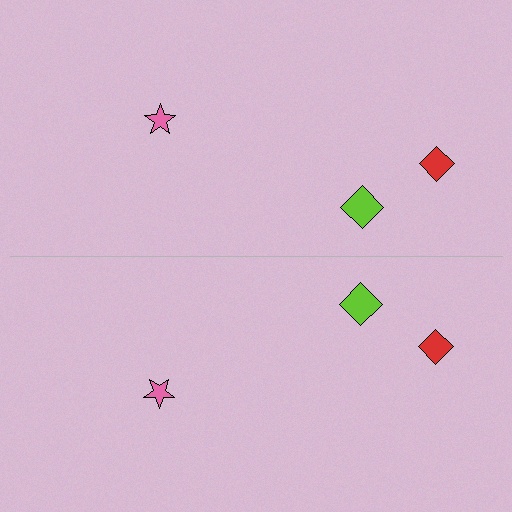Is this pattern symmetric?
Yes, this pattern has bilateral (reflection) symmetry.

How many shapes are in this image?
There are 6 shapes in this image.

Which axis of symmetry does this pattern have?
The pattern has a horizontal axis of symmetry running through the center of the image.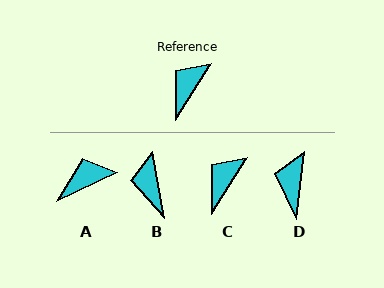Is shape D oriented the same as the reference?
No, it is off by about 25 degrees.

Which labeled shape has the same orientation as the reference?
C.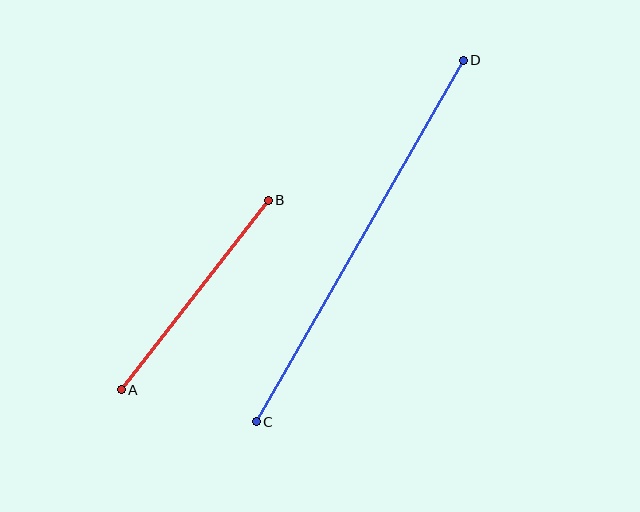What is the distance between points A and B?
The distance is approximately 240 pixels.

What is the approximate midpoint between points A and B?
The midpoint is at approximately (195, 295) pixels.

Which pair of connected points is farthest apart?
Points C and D are farthest apart.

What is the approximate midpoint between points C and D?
The midpoint is at approximately (360, 241) pixels.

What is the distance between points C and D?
The distance is approximately 417 pixels.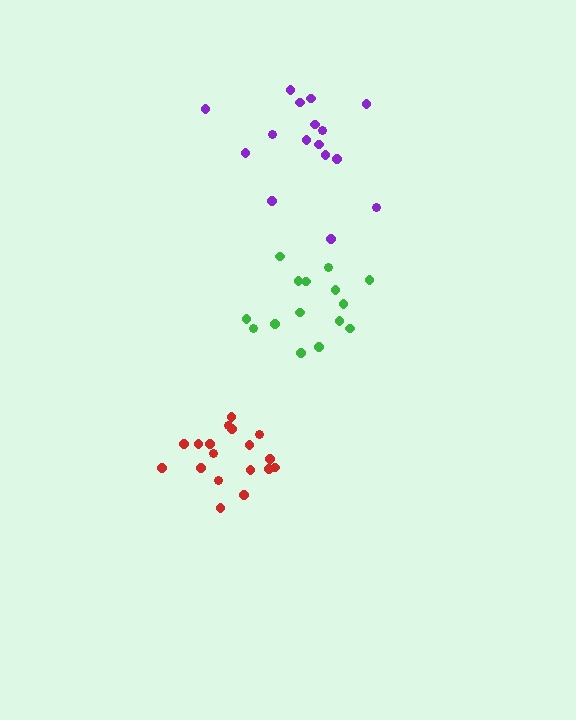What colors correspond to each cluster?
The clusters are colored: purple, red, green.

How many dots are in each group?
Group 1: 16 dots, Group 2: 18 dots, Group 3: 15 dots (49 total).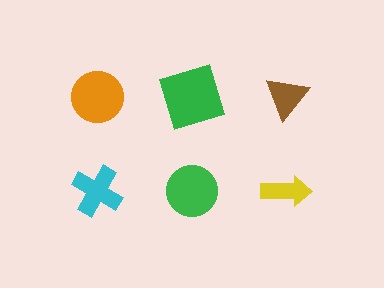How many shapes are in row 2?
3 shapes.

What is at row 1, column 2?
A green square.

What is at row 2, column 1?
A cyan cross.